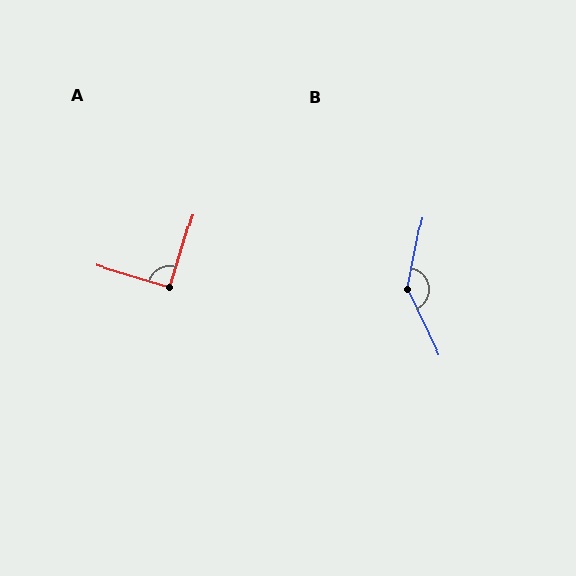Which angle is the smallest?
A, at approximately 91 degrees.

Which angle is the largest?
B, at approximately 143 degrees.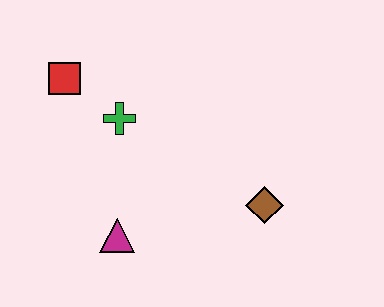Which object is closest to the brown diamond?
The magenta triangle is closest to the brown diamond.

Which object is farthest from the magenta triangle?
The red square is farthest from the magenta triangle.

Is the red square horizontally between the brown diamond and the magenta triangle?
No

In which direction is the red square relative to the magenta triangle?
The red square is above the magenta triangle.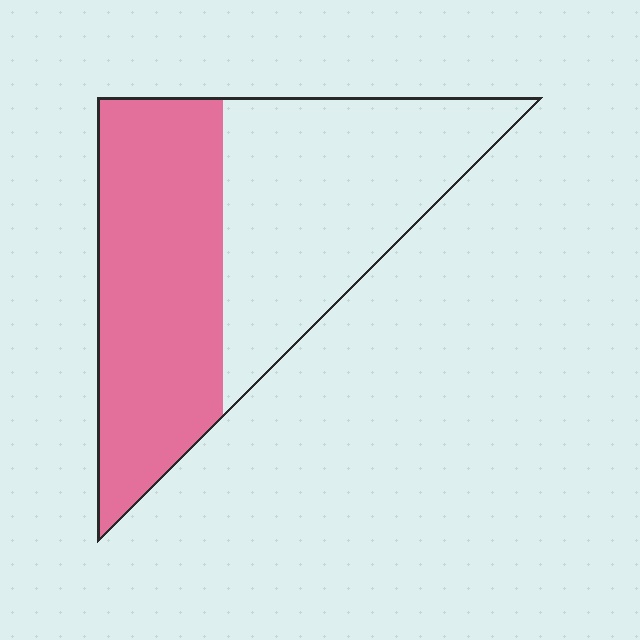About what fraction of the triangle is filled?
About one half (1/2).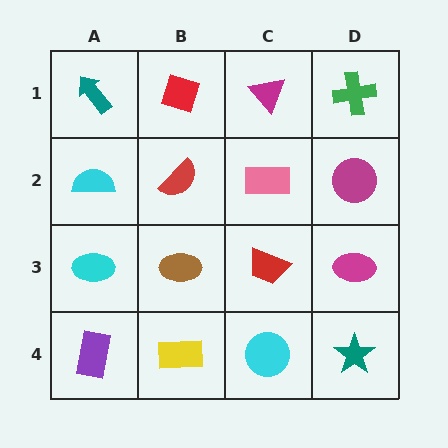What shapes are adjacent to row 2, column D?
A green cross (row 1, column D), a magenta ellipse (row 3, column D), a pink rectangle (row 2, column C).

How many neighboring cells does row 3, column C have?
4.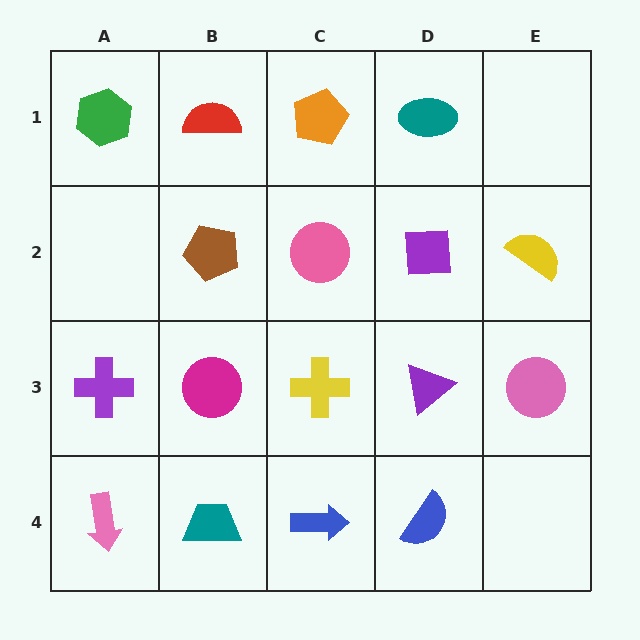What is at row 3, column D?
A purple triangle.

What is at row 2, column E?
A yellow semicircle.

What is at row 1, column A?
A green hexagon.